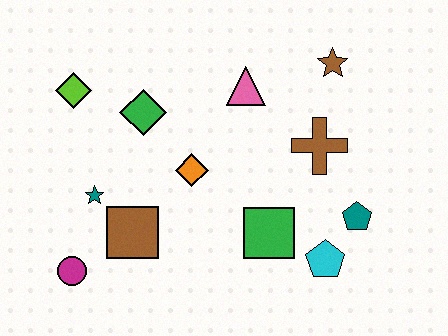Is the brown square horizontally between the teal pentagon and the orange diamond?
No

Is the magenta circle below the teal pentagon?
Yes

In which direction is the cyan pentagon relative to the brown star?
The cyan pentagon is below the brown star.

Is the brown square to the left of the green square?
Yes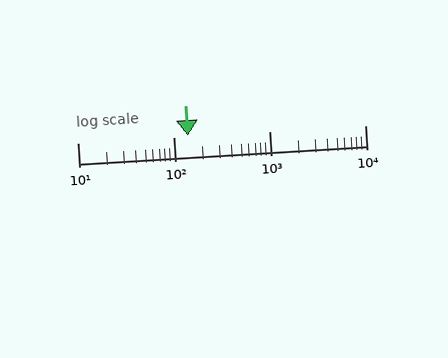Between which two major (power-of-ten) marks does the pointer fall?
The pointer is between 100 and 1000.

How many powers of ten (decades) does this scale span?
The scale spans 3 decades, from 10 to 10000.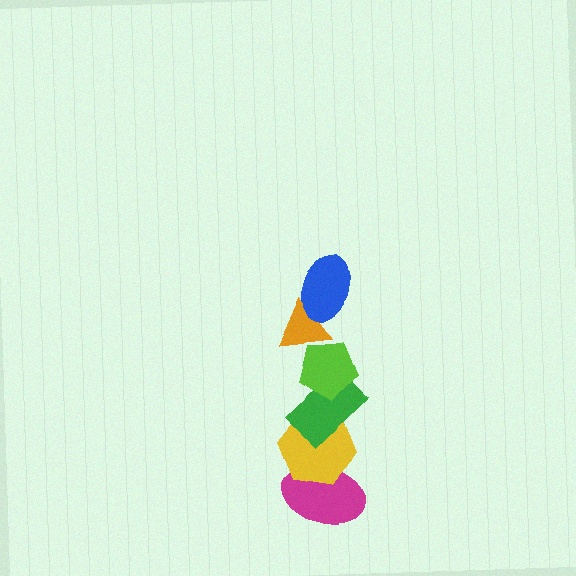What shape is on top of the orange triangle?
The blue ellipse is on top of the orange triangle.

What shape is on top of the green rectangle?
The lime pentagon is on top of the green rectangle.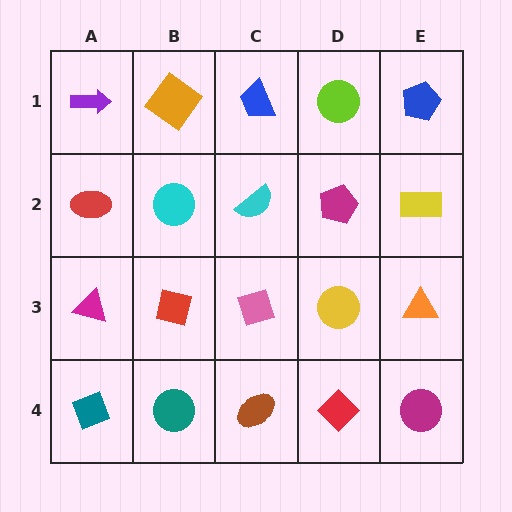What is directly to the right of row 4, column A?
A teal circle.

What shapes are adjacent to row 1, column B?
A cyan circle (row 2, column B), a purple arrow (row 1, column A), a blue trapezoid (row 1, column C).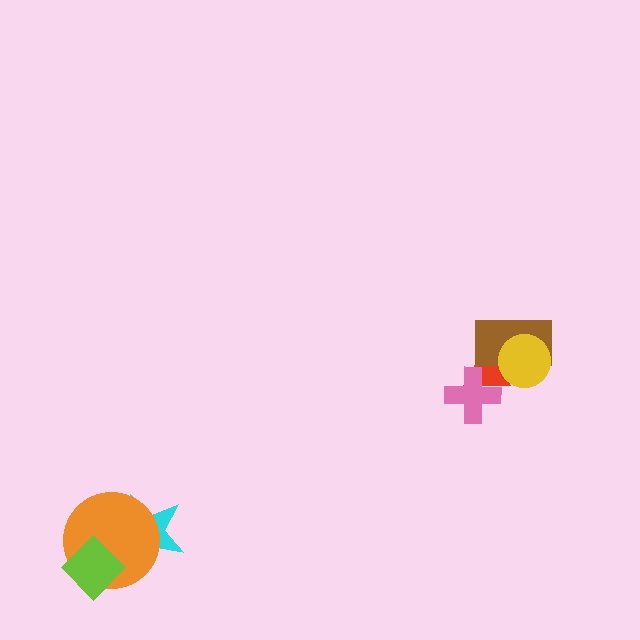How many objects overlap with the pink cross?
1 object overlaps with the pink cross.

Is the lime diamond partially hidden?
No, no other shape covers it.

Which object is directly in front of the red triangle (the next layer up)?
The pink cross is directly in front of the red triangle.